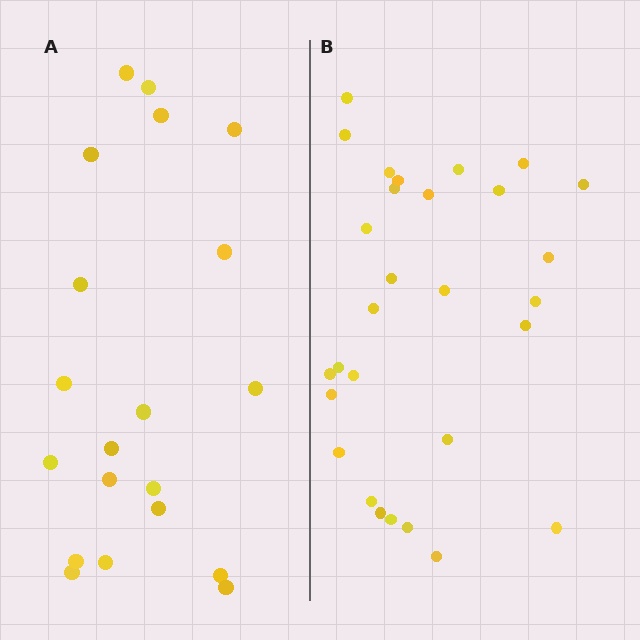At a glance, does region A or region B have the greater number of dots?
Region B (the right region) has more dots.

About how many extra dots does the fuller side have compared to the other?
Region B has roughly 8 or so more dots than region A.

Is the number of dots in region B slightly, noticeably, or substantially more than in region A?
Region B has substantially more. The ratio is roughly 1.4 to 1.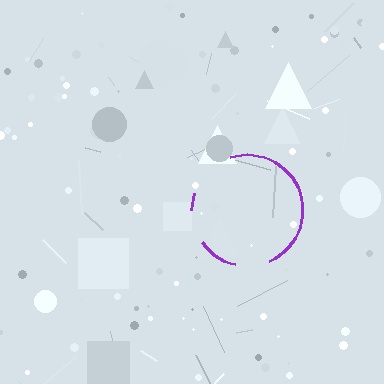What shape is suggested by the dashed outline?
The dashed outline suggests a circle.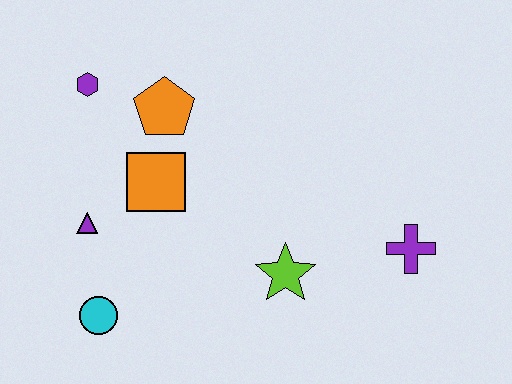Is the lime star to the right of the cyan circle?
Yes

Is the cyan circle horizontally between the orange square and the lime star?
No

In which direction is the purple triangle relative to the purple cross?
The purple triangle is to the left of the purple cross.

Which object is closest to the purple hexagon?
The orange pentagon is closest to the purple hexagon.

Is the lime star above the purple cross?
No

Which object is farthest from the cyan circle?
The purple cross is farthest from the cyan circle.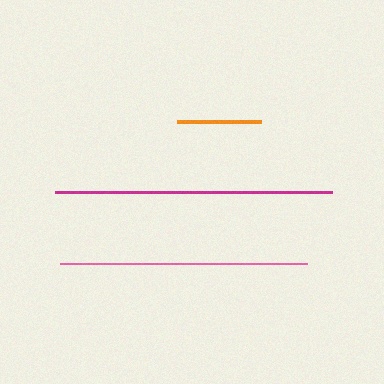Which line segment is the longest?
The magenta line is the longest at approximately 277 pixels.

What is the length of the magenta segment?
The magenta segment is approximately 277 pixels long.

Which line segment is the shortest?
The orange line is the shortest at approximately 83 pixels.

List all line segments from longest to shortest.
From longest to shortest: magenta, pink, orange.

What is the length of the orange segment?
The orange segment is approximately 83 pixels long.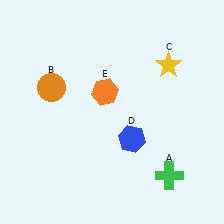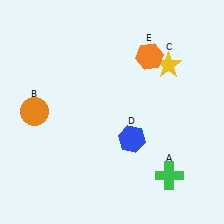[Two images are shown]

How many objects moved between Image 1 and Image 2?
2 objects moved between the two images.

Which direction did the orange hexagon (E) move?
The orange hexagon (E) moved right.